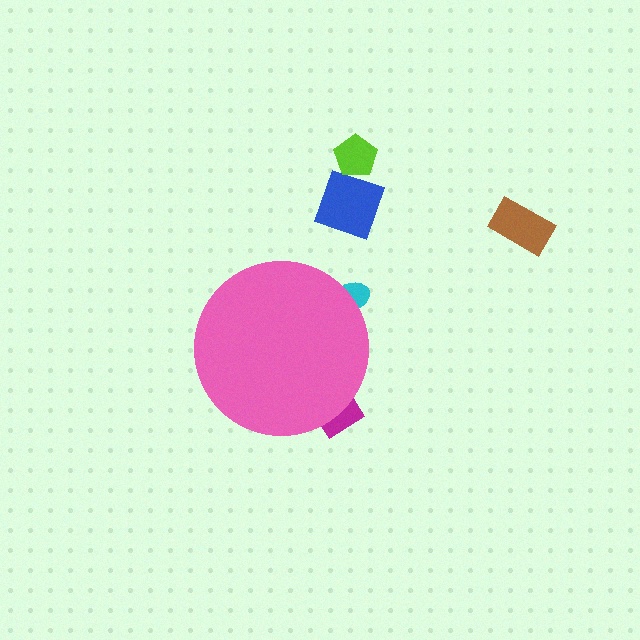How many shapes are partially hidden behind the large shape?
2 shapes are partially hidden.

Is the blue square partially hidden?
No, the blue square is fully visible.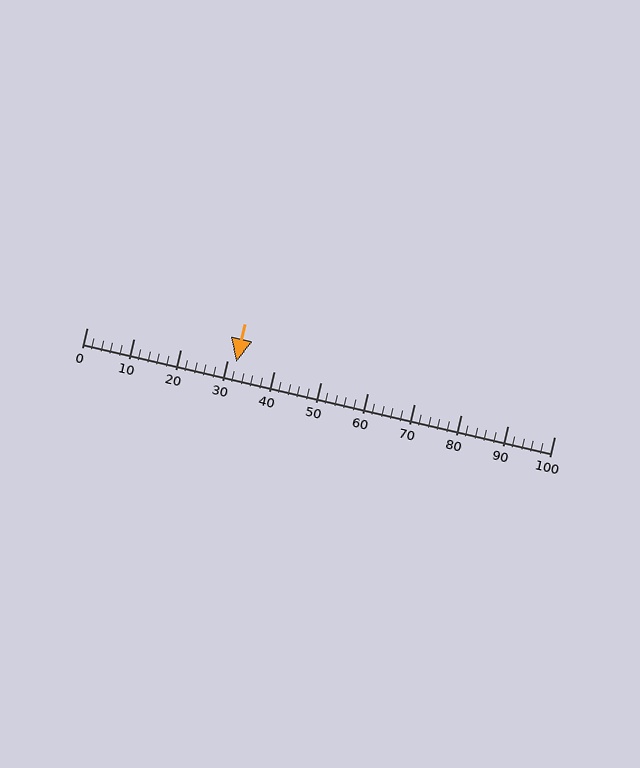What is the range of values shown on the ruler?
The ruler shows values from 0 to 100.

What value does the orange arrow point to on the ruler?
The orange arrow points to approximately 32.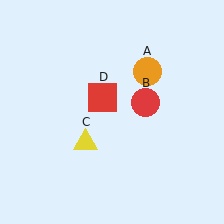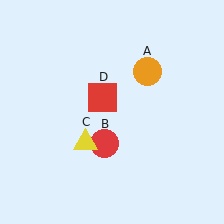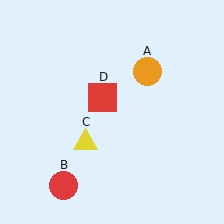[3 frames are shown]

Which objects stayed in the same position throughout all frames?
Orange circle (object A) and yellow triangle (object C) and red square (object D) remained stationary.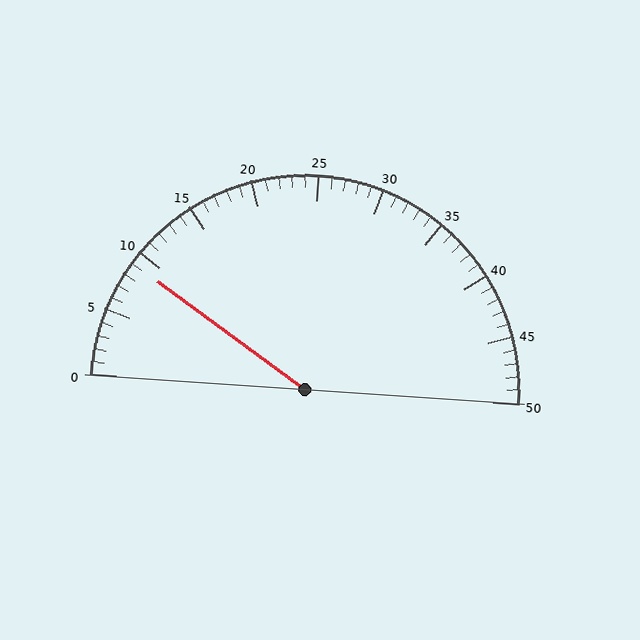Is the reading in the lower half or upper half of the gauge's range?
The reading is in the lower half of the range (0 to 50).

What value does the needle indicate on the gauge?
The needle indicates approximately 9.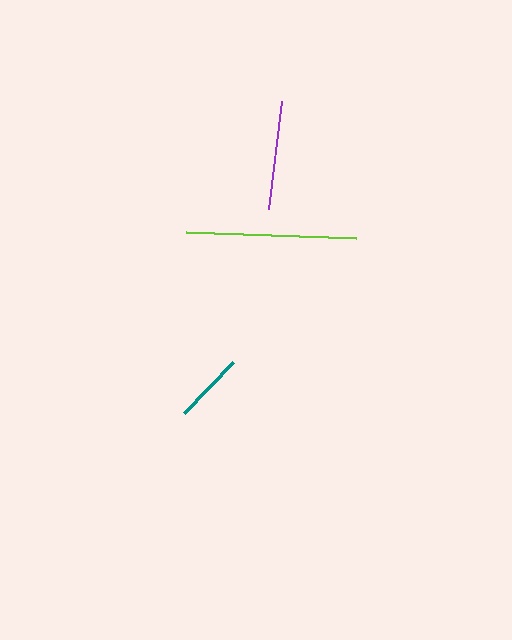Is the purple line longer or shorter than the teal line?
The purple line is longer than the teal line.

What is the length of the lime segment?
The lime segment is approximately 170 pixels long.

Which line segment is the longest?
The lime line is the longest at approximately 170 pixels.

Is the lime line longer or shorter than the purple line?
The lime line is longer than the purple line.